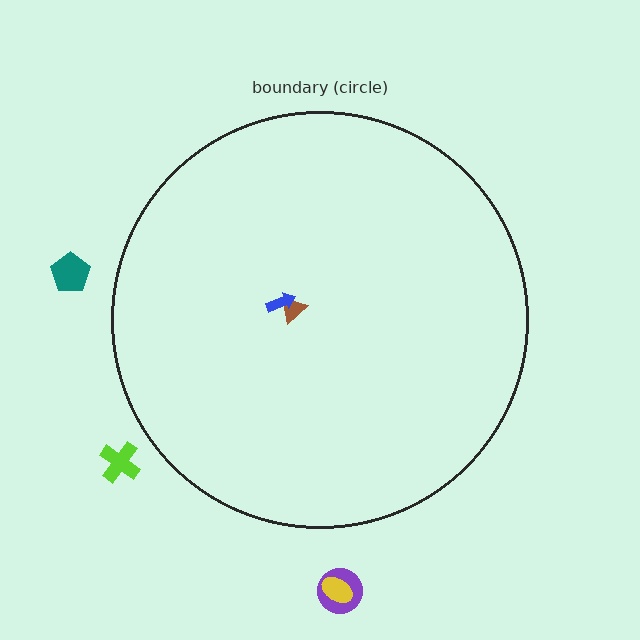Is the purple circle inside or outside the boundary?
Outside.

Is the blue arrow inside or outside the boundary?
Inside.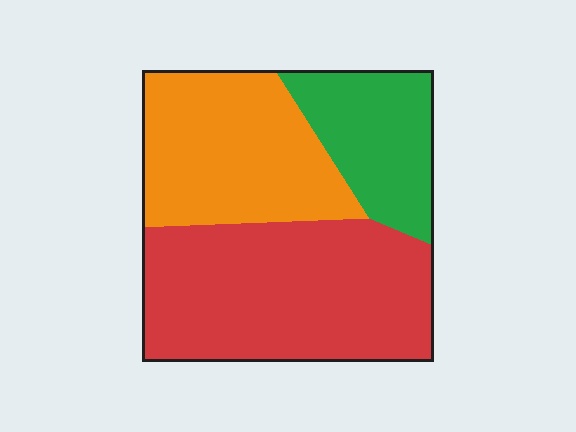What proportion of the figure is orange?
Orange takes up about one third (1/3) of the figure.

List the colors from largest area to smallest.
From largest to smallest: red, orange, green.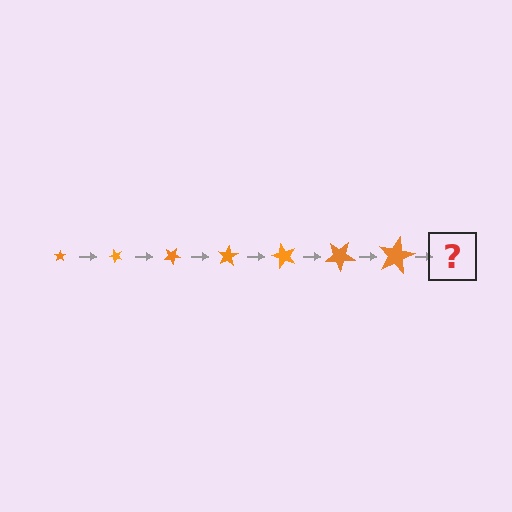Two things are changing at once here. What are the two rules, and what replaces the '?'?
The two rules are that the star grows larger each step and it rotates 50 degrees each step. The '?' should be a star, larger than the previous one and rotated 350 degrees from the start.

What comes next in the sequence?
The next element should be a star, larger than the previous one and rotated 350 degrees from the start.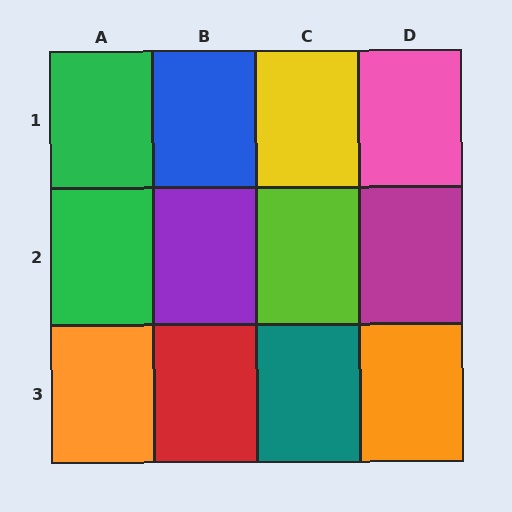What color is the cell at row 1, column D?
Pink.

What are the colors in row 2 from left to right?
Green, purple, lime, magenta.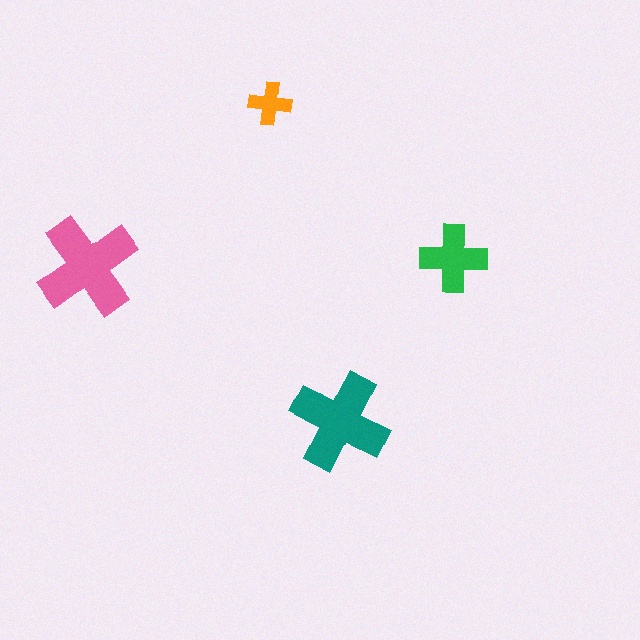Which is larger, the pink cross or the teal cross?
The pink one.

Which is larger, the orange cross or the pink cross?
The pink one.